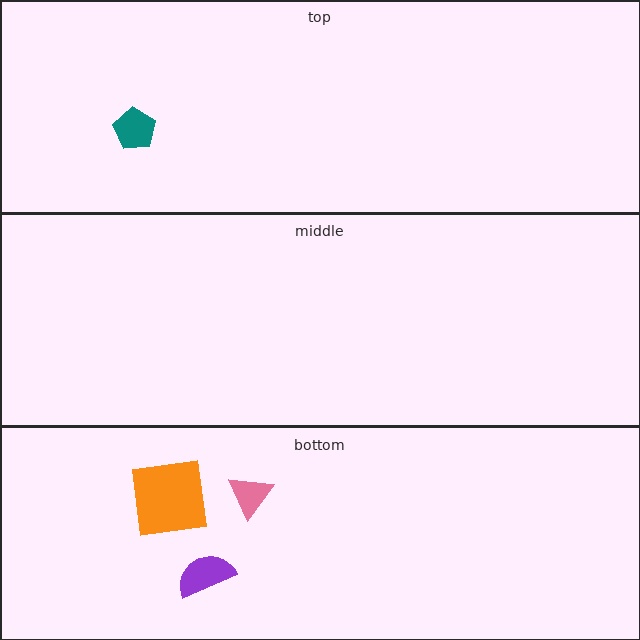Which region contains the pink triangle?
The bottom region.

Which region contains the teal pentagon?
The top region.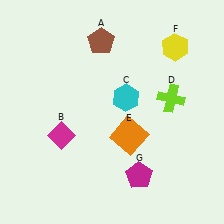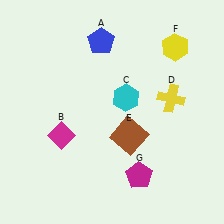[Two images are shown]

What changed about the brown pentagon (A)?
In Image 1, A is brown. In Image 2, it changed to blue.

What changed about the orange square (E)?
In Image 1, E is orange. In Image 2, it changed to brown.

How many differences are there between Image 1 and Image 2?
There are 3 differences between the two images.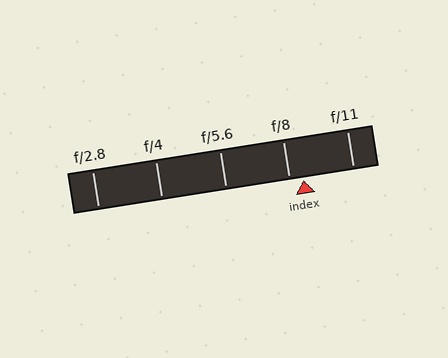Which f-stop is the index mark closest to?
The index mark is closest to f/8.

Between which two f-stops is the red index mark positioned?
The index mark is between f/8 and f/11.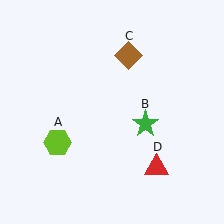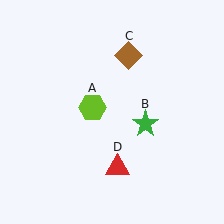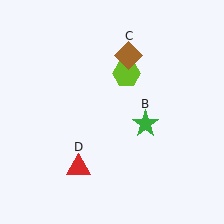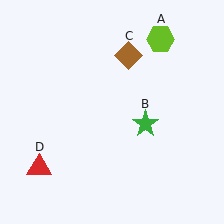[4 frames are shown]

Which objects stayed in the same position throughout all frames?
Green star (object B) and brown diamond (object C) remained stationary.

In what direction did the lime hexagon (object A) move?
The lime hexagon (object A) moved up and to the right.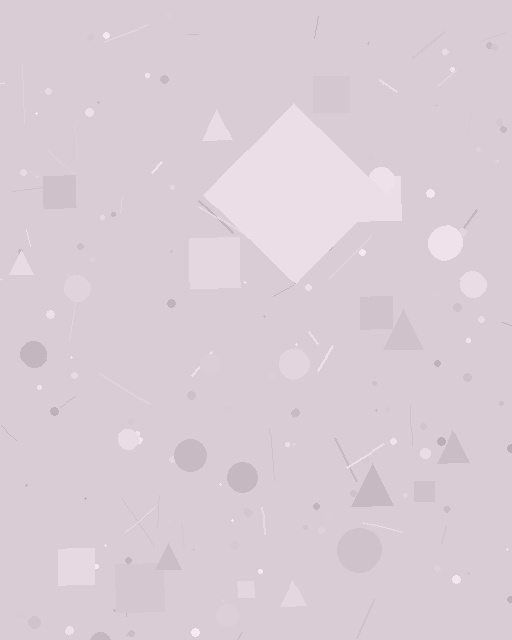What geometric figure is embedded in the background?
A diamond is embedded in the background.